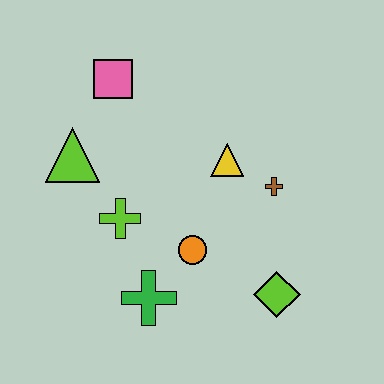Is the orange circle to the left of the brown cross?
Yes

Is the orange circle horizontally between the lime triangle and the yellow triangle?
Yes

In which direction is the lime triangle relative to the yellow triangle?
The lime triangle is to the left of the yellow triangle.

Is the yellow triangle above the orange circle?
Yes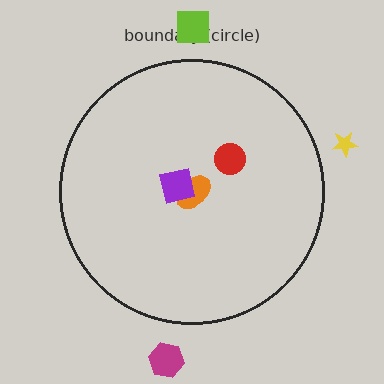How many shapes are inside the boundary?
3 inside, 3 outside.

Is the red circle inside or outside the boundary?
Inside.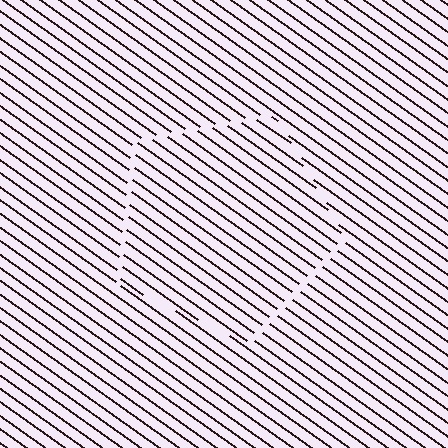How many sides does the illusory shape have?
5 sides — the line-ends trace a pentagon.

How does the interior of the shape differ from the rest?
The interior of the shape contains the same grating, shifted by half a period — the contour is defined by the phase discontinuity where line-ends from the inner and outer gratings abut.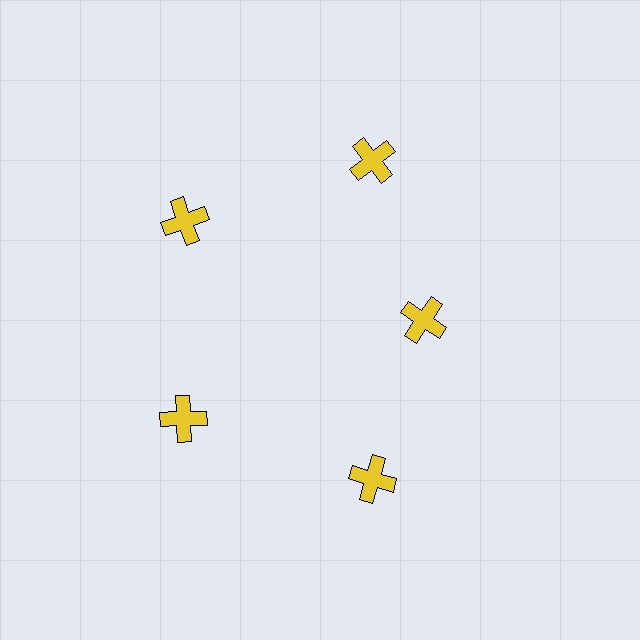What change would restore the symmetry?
The symmetry would be restored by moving it outward, back onto the ring so that all 5 crosses sit at equal angles and equal distance from the center.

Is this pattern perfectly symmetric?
No. The 5 yellow crosses are arranged in a ring, but one element near the 3 o'clock position is pulled inward toward the center, breaking the 5-fold rotational symmetry.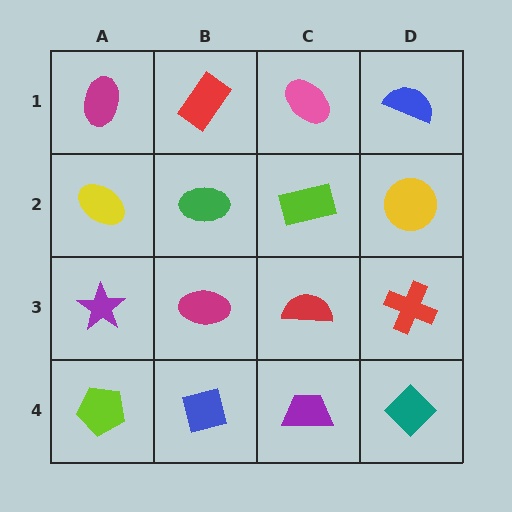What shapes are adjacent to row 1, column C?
A lime rectangle (row 2, column C), a red rectangle (row 1, column B), a blue semicircle (row 1, column D).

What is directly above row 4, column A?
A purple star.